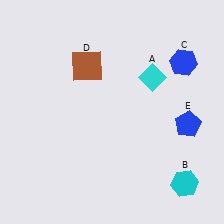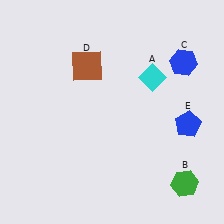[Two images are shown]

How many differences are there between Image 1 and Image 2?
There is 1 difference between the two images.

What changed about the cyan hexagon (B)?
In Image 1, B is cyan. In Image 2, it changed to green.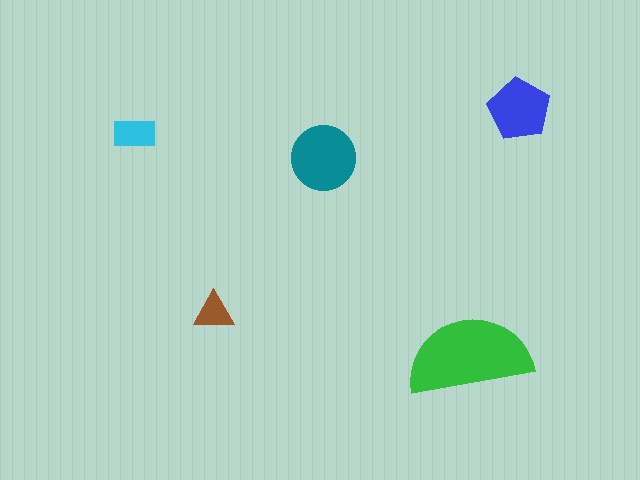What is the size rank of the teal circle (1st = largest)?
2nd.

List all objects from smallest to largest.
The brown triangle, the cyan rectangle, the blue pentagon, the teal circle, the green semicircle.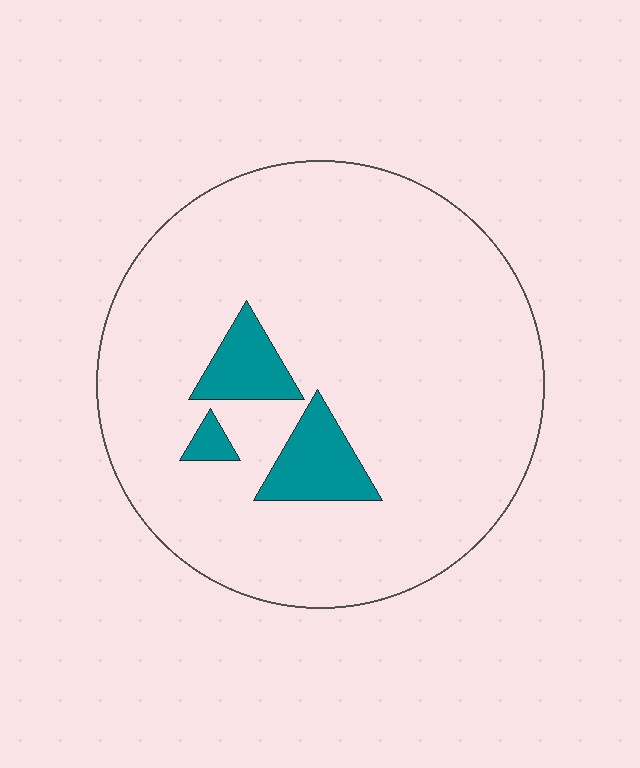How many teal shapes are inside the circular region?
3.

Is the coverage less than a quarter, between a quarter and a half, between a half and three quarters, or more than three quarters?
Less than a quarter.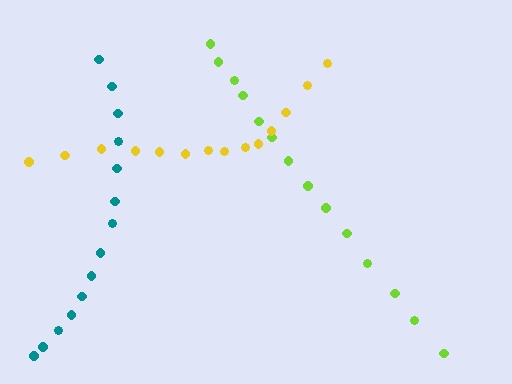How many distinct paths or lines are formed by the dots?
There are 3 distinct paths.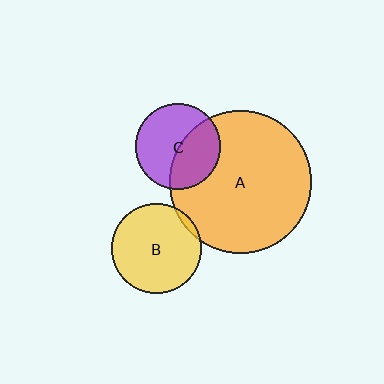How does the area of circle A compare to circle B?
Approximately 2.5 times.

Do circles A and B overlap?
Yes.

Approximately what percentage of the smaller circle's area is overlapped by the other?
Approximately 5%.